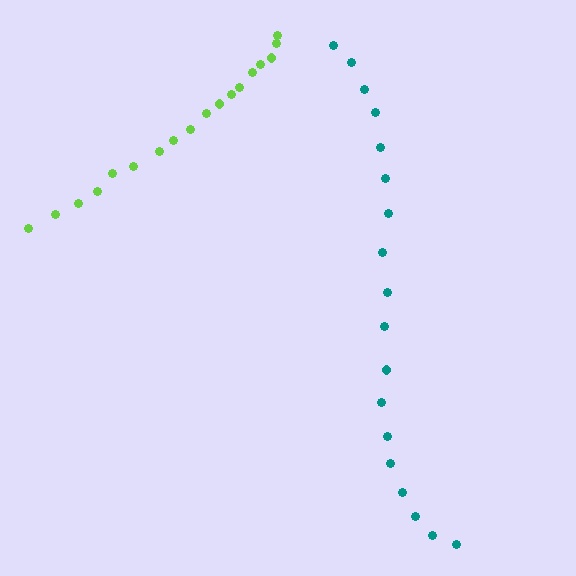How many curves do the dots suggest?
There are 2 distinct paths.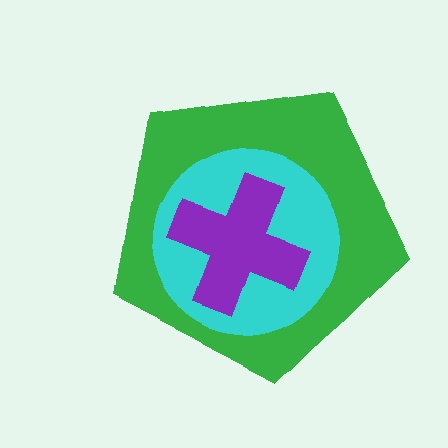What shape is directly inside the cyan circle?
The purple cross.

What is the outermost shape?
The green pentagon.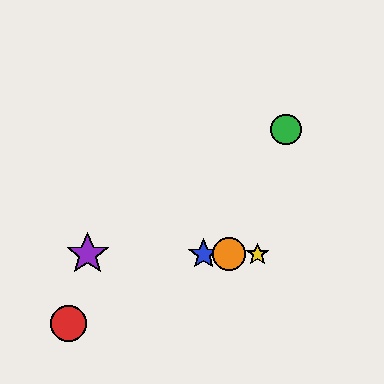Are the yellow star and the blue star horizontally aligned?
Yes, both are at y≈254.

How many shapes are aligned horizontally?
4 shapes (the blue star, the yellow star, the purple star, the orange circle) are aligned horizontally.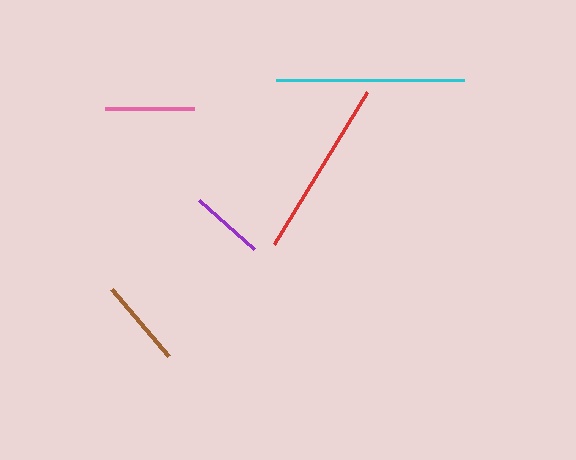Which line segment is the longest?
The cyan line is the longest at approximately 189 pixels.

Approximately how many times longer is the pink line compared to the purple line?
The pink line is approximately 1.2 times the length of the purple line.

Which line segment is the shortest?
The purple line is the shortest at approximately 74 pixels.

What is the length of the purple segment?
The purple segment is approximately 74 pixels long.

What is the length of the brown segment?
The brown segment is approximately 88 pixels long.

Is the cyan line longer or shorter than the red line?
The cyan line is longer than the red line.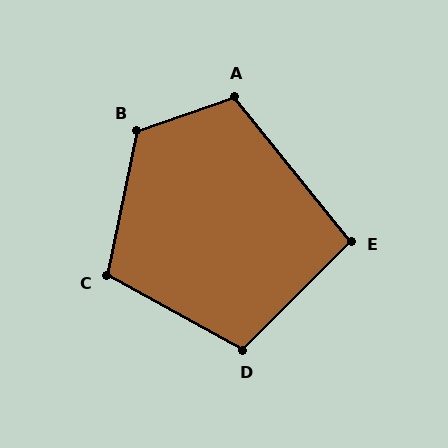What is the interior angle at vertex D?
Approximately 106 degrees (obtuse).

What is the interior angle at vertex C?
Approximately 107 degrees (obtuse).